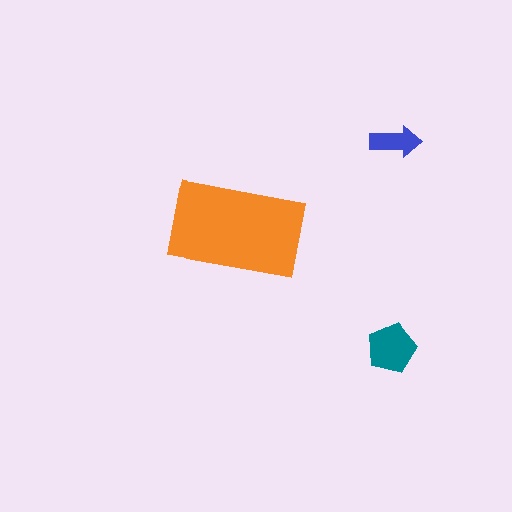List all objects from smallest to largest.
The blue arrow, the teal pentagon, the orange rectangle.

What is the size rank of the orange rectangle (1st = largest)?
1st.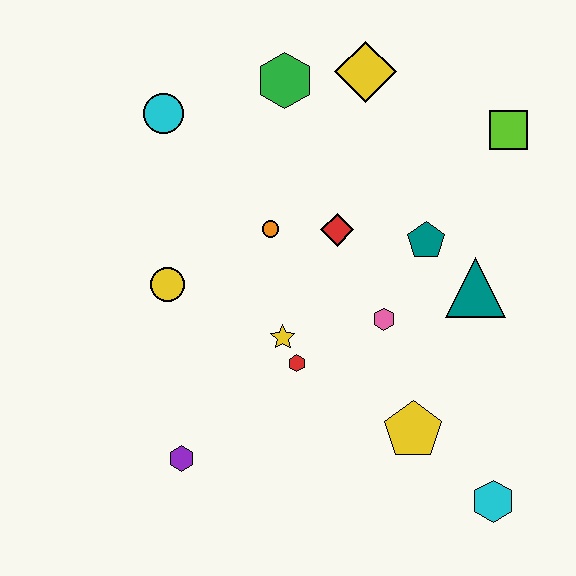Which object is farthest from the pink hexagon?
The cyan circle is farthest from the pink hexagon.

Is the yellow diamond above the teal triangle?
Yes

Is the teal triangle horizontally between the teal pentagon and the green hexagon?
No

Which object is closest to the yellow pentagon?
The cyan hexagon is closest to the yellow pentagon.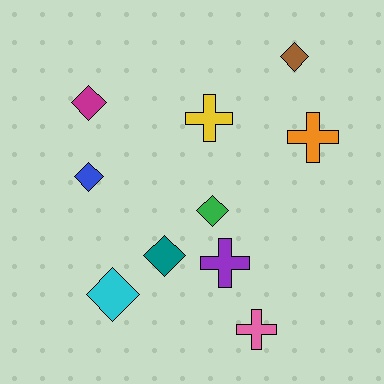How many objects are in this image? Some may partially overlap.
There are 10 objects.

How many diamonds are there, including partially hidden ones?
There are 6 diamonds.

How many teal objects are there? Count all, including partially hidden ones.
There is 1 teal object.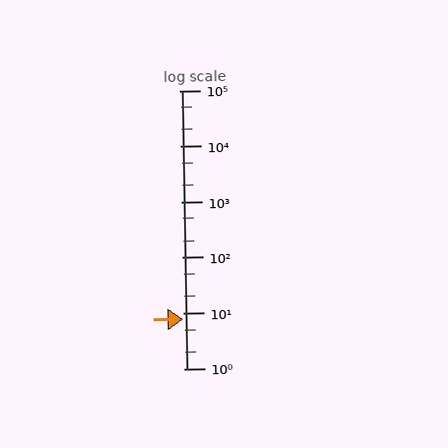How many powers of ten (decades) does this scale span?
The scale spans 5 decades, from 1 to 100000.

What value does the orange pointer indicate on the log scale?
The pointer indicates approximately 7.9.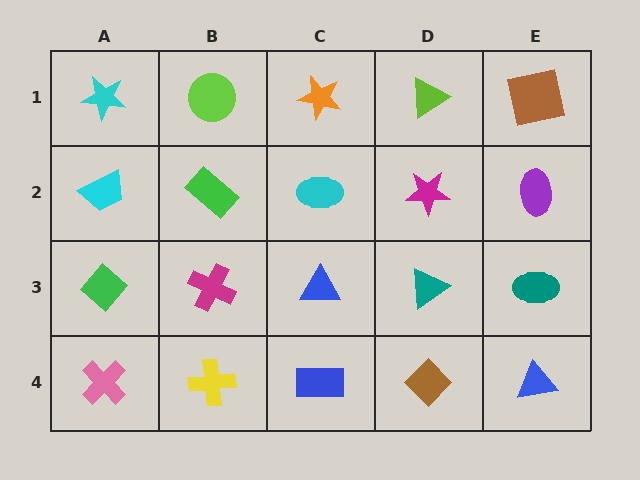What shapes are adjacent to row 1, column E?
A purple ellipse (row 2, column E), a lime triangle (row 1, column D).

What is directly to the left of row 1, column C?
A lime circle.